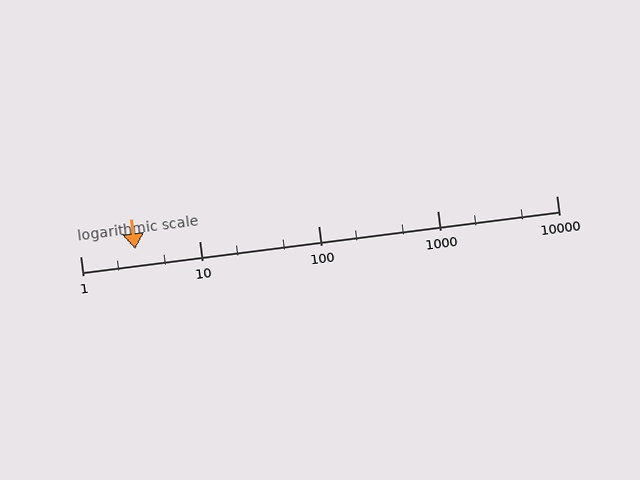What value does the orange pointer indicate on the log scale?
The pointer indicates approximately 2.9.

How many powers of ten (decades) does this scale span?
The scale spans 4 decades, from 1 to 10000.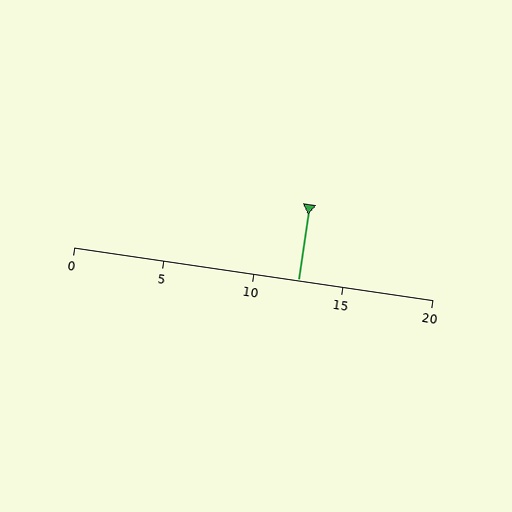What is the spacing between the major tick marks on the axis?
The major ticks are spaced 5 apart.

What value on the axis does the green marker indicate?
The marker indicates approximately 12.5.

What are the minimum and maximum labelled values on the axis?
The axis runs from 0 to 20.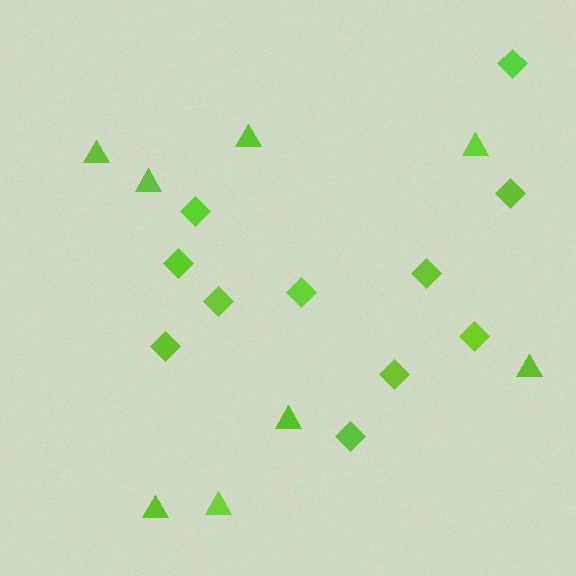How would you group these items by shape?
There are 2 groups: one group of triangles (8) and one group of diamonds (11).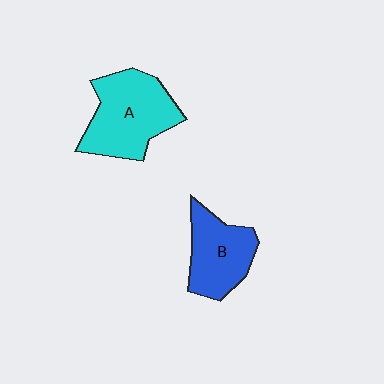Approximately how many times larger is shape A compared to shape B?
Approximately 1.3 times.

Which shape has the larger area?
Shape A (cyan).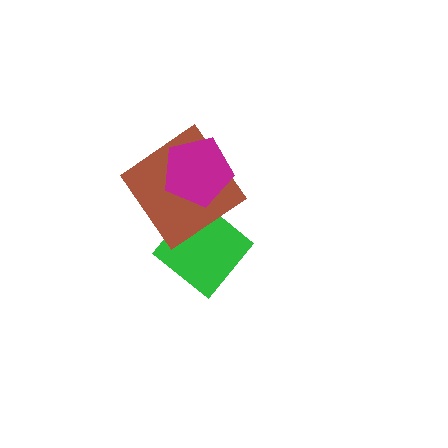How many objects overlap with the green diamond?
1 object overlaps with the green diamond.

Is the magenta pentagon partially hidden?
No, no other shape covers it.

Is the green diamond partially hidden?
Yes, it is partially covered by another shape.